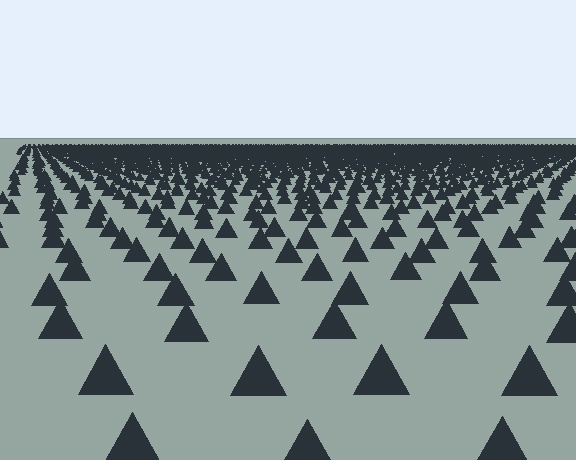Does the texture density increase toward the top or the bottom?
Density increases toward the top.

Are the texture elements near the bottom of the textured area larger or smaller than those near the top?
Larger. Near the bottom, elements are closer to the viewer and appear at a bigger on-screen size.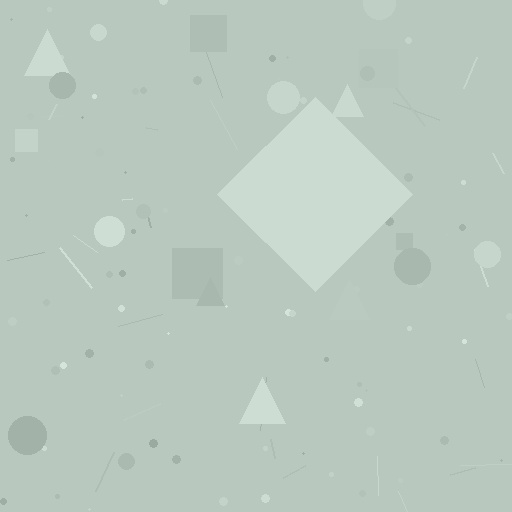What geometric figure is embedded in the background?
A diamond is embedded in the background.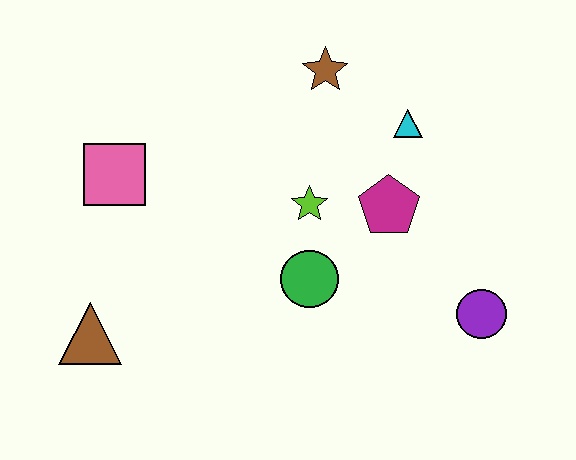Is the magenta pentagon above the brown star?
No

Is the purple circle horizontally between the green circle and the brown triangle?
No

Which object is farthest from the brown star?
The brown triangle is farthest from the brown star.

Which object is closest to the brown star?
The cyan triangle is closest to the brown star.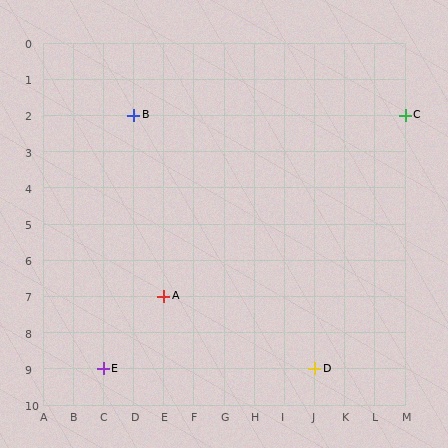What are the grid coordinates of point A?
Point A is at grid coordinates (E, 7).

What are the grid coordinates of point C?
Point C is at grid coordinates (M, 2).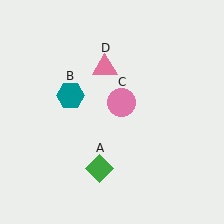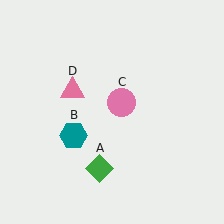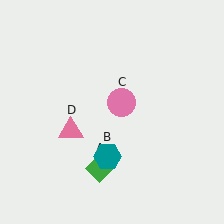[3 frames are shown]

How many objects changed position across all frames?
2 objects changed position: teal hexagon (object B), pink triangle (object D).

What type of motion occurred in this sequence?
The teal hexagon (object B), pink triangle (object D) rotated counterclockwise around the center of the scene.